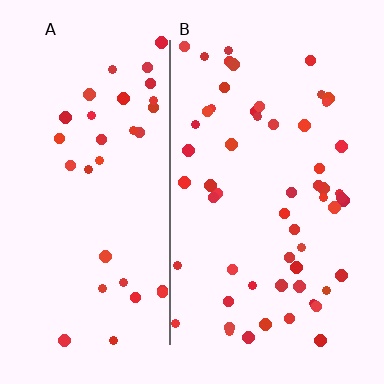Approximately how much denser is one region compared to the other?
Approximately 1.6× — region B over region A.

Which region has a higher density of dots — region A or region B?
B (the right).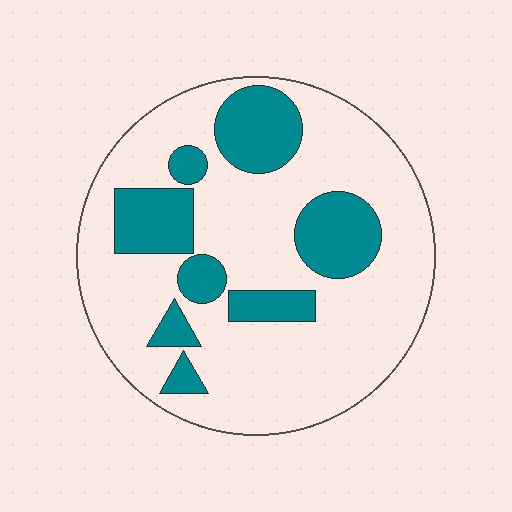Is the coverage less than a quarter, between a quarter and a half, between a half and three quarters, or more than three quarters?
Between a quarter and a half.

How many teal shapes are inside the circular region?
8.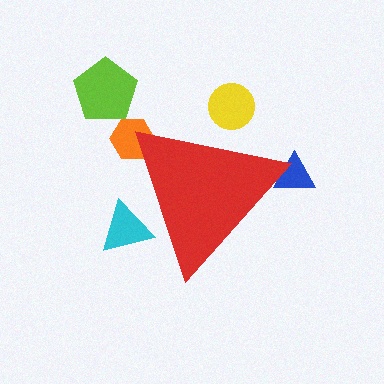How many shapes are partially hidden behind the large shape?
4 shapes are partially hidden.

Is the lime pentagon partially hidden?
No, the lime pentagon is fully visible.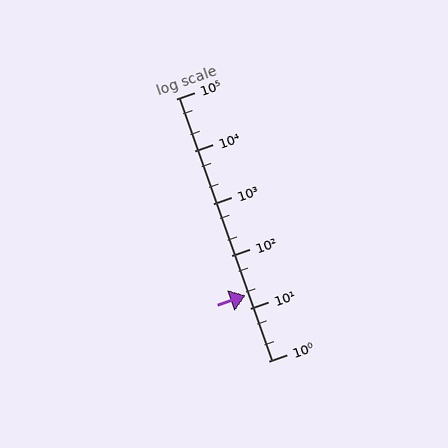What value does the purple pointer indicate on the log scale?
The pointer indicates approximately 18.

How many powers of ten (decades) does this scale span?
The scale spans 5 decades, from 1 to 100000.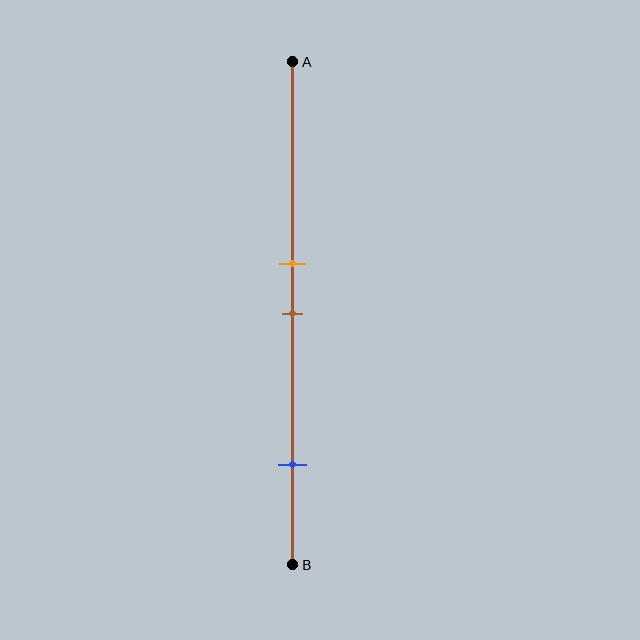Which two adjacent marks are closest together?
The orange and brown marks are the closest adjacent pair.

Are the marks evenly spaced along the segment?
No, the marks are not evenly spaced.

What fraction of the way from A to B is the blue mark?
The blue mark is approximately 80% (0.8) of the way from A to B.